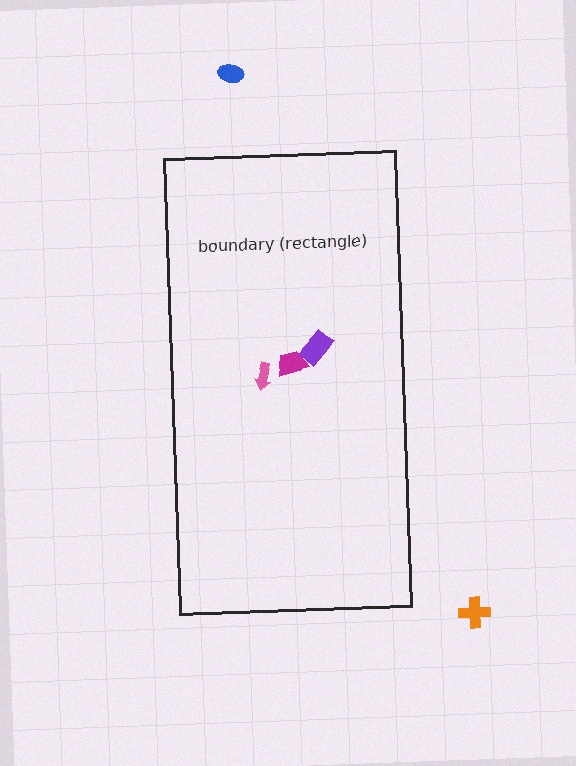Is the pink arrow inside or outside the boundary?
Inside.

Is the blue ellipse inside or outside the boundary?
Outside.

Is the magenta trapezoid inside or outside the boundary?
Inside.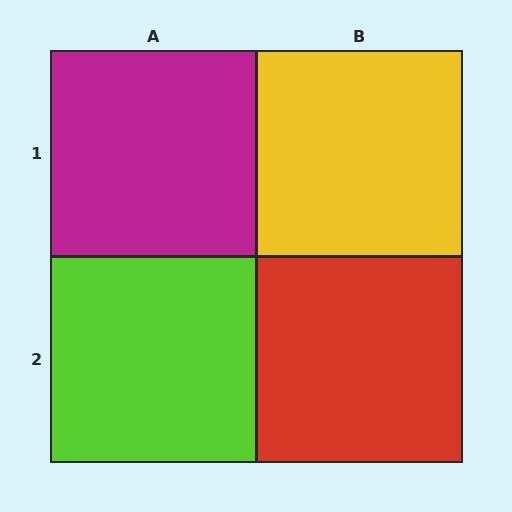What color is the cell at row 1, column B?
Yellow.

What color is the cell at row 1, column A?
Magenta.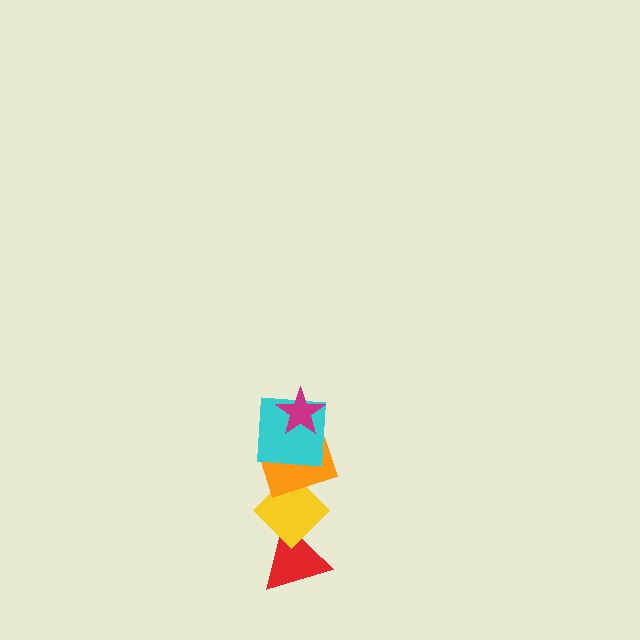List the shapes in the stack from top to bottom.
From top to bottom: the magenta star, the cyan square, the orange rectangle, the yellow diamond, the red triangle.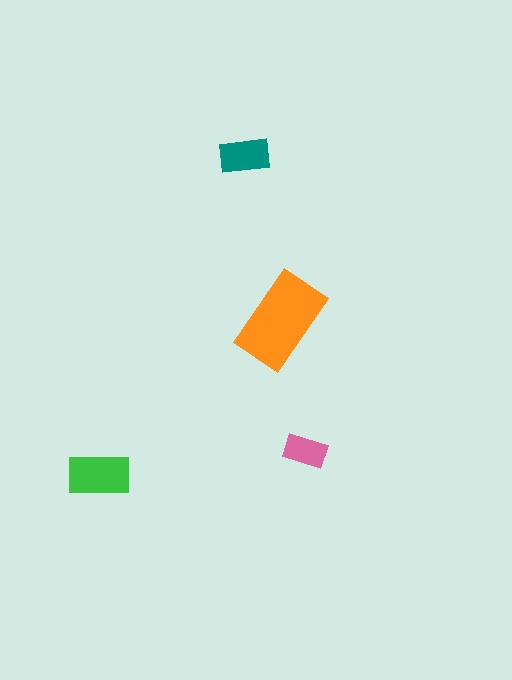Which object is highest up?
The teal rectangle is topmost.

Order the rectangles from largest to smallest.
the orange one, the green one, the teal one, the pink one.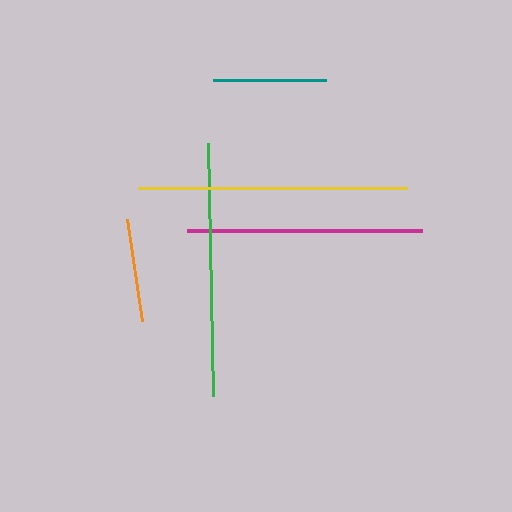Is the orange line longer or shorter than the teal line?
The teal line is longer than the orange line.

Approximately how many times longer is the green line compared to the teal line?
The green line is approximately 2.2 times the length of the teal line.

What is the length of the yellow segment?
The yellow segment is approximately 269 pixels long.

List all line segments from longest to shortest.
From longest to shortest: yellow, green, magenta, teal, orange.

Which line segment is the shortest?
The orange line is the shortest at approximately 103 pixels.